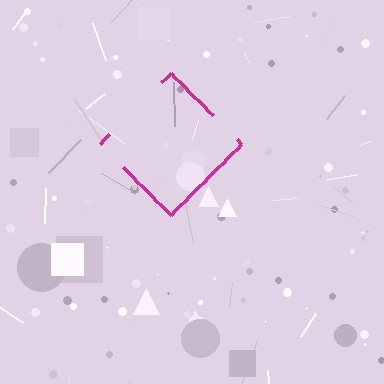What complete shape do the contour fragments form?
The contour fragments form a diamond.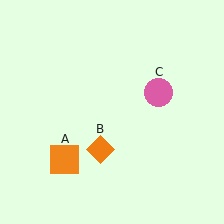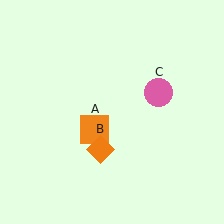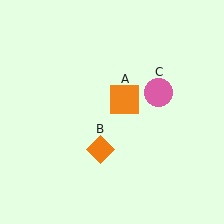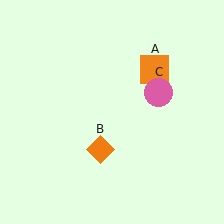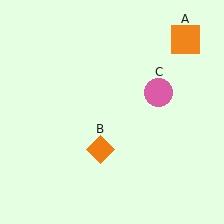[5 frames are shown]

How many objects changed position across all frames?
1 object changed position: orange square (object A).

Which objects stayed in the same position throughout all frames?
Orange diamond (object B) and pink circle (object C) remained stationary.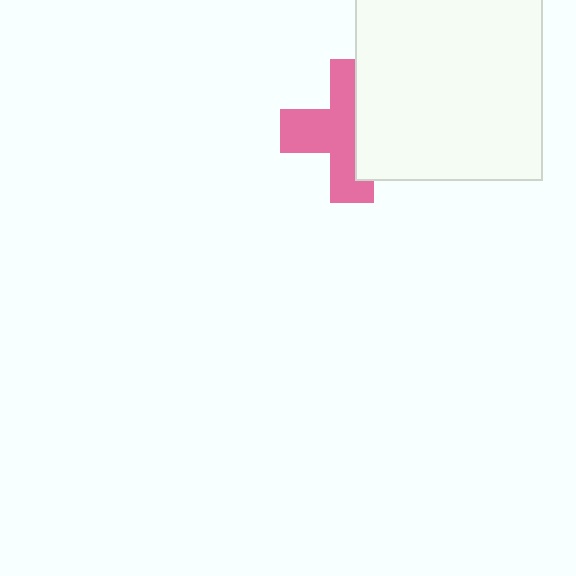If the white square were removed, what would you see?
You would see the complete pink cross.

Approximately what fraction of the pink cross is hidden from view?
Roughly 41% of the pink cross is hidden behind the white square.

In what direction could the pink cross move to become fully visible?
The pink cross could move left. That would shift it out from behind the white square entirely.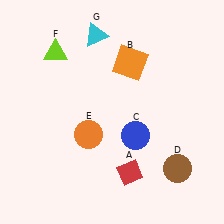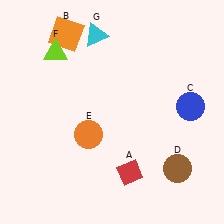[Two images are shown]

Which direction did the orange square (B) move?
The orange square (B) moved left.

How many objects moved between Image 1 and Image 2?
2 objects moved between the two images.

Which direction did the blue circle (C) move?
The blue circle (C) moved right.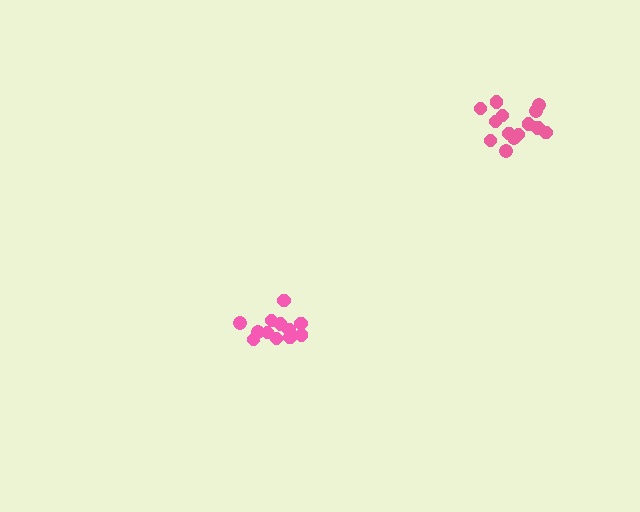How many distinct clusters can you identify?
There are 2 distinct clusters.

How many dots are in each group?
Group 1: 12 dots, Group 2: 15 dots (27 total).